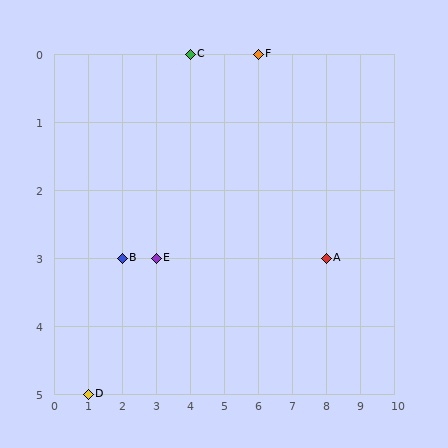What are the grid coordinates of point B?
Point B is at grid coordinates (2, 3).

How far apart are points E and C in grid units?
Points E and C are 1 column and 3 rows apart (about 3.2 grid units diagonally).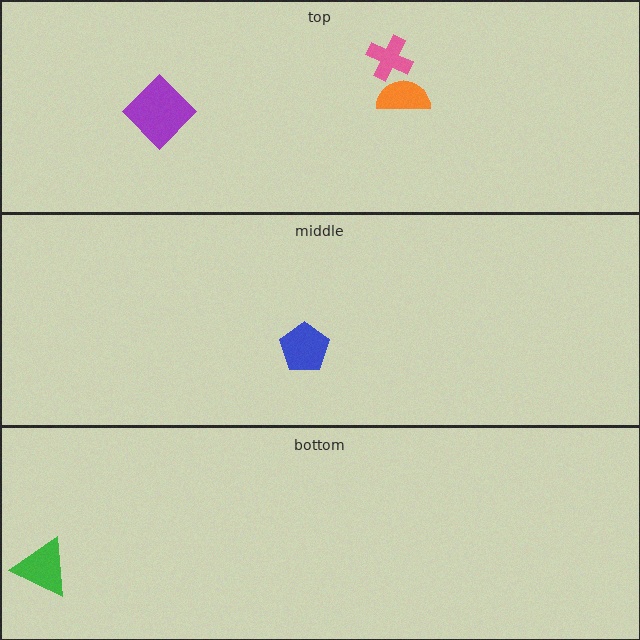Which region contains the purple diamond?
The top region.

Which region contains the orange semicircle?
The top region.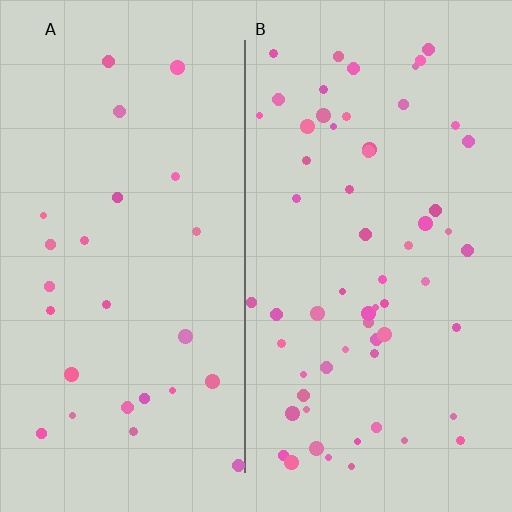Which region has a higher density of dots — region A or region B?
B (the right).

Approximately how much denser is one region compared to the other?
Approximately 2.4× — region B over region A.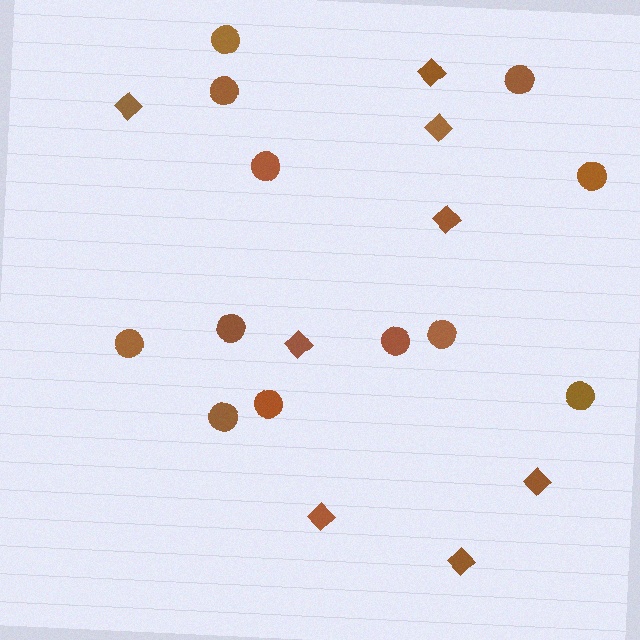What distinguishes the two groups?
There are 2 groups: one group of circles (12) and one group of diamonds (8).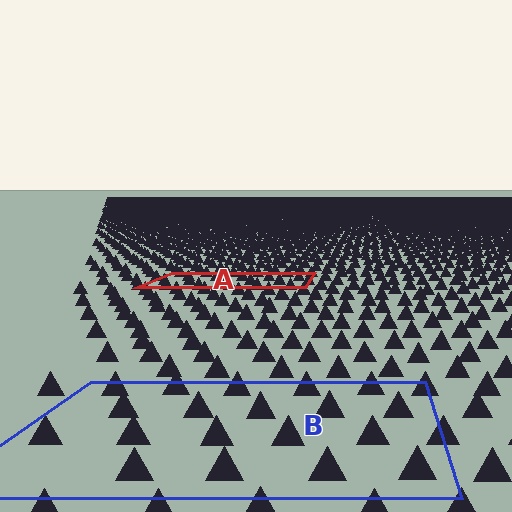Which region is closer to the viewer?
Region B is closer. The texture elements there are larger and more spread out.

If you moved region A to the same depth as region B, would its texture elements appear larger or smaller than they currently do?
They would appear larger. At a closer depth, the same texture elements are projected at a bigger on-screen size.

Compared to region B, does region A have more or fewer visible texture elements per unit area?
Region A has more texture elements per unit area — they are packed more densely because it is farther away.